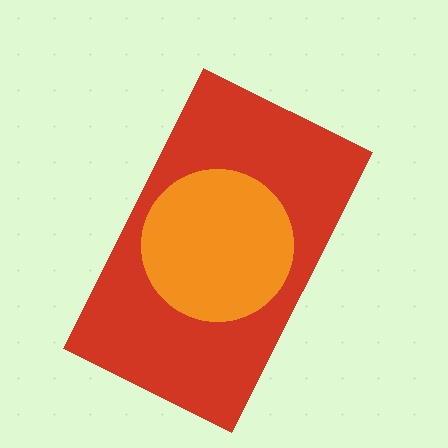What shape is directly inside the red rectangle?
The orange circle.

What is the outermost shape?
The red rectangle.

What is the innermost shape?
The orange circle.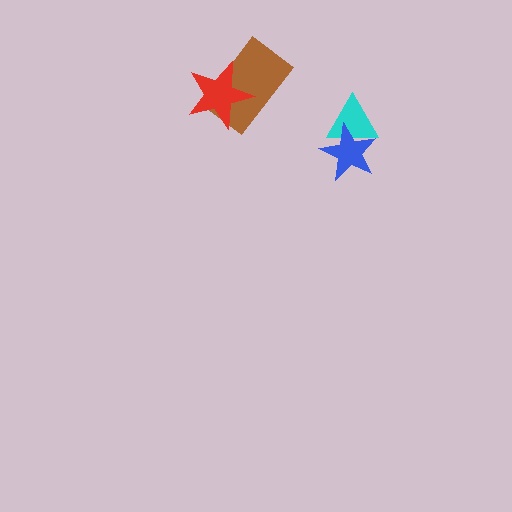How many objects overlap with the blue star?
1 object overlaps with the blue star.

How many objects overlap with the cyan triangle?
1 object overlaps with the cyan triangle.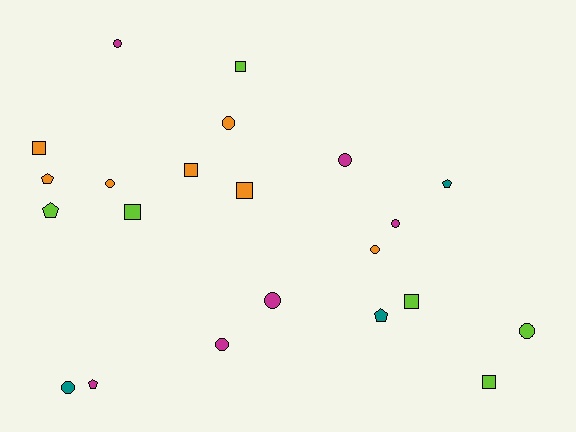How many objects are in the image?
There are 22 objects.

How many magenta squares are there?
There are no magenta squares.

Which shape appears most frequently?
Circle, with 10 objects.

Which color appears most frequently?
Orange, with 7 objects.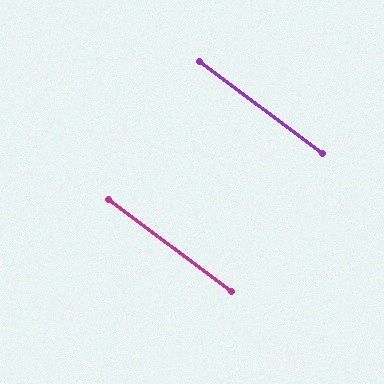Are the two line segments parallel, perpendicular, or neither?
Parallel — their directions differ by only 0.3°.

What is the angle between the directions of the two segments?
Approximately 0 degrees.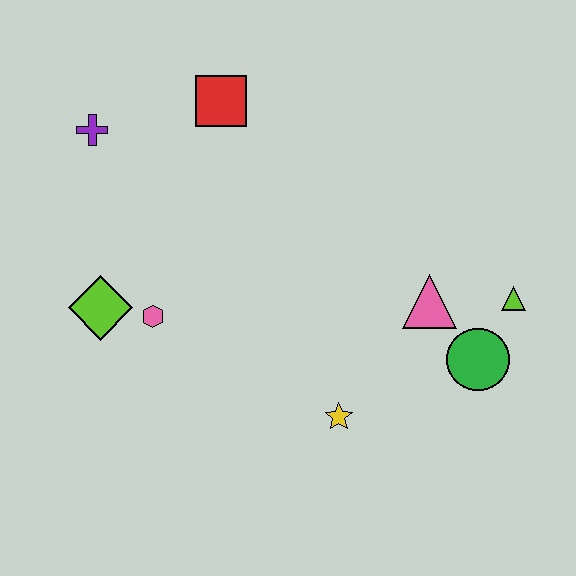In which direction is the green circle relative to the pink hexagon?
The green circle is to the right of the pink hexagon.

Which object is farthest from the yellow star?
The purple cross is farthest from the yellow star.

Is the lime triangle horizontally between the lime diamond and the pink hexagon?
No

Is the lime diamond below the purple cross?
Yes